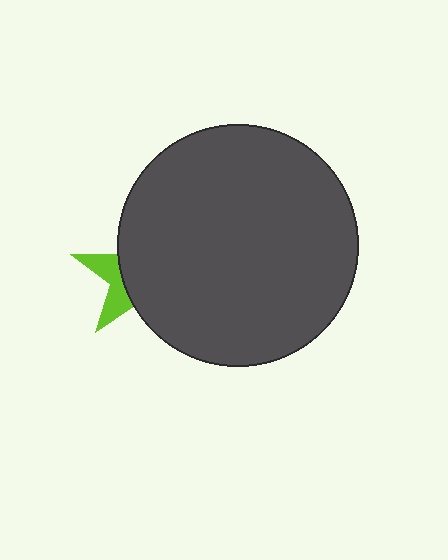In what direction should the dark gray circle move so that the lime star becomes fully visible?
The dark gray circle should move right. That is the shortest direction to clear the overlap and leave the lime star fully visible.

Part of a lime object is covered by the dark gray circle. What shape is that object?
It is a star.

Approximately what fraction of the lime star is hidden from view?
Roughly 70% of the lime star is hidden behind the dark gray circle.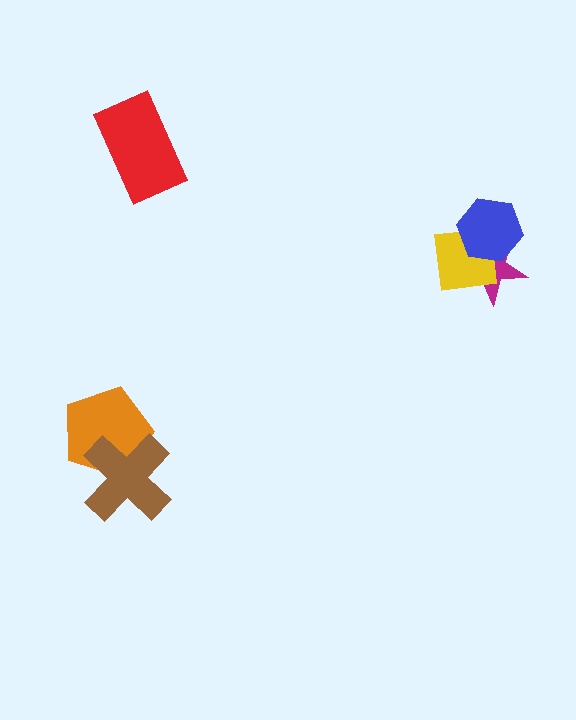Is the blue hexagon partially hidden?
No, no other shape covers it.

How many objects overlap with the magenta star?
2 objects overlap with the magenta star.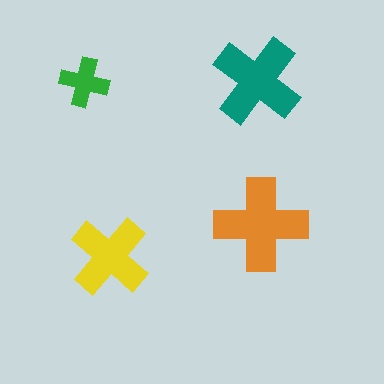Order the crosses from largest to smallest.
the orange one, the teal one, the yellow one, the green one.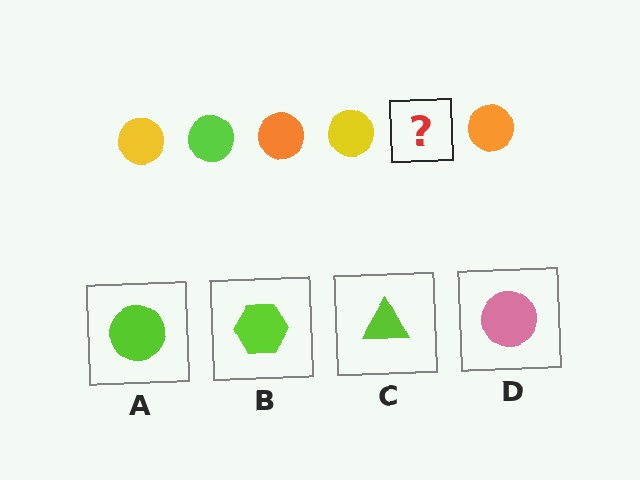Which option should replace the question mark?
Option A.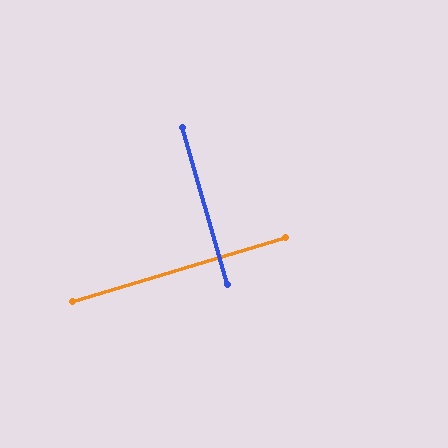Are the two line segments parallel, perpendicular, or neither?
Perpendicular — they meet at approximately 89°.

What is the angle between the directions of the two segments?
Approximately 89 degrees.